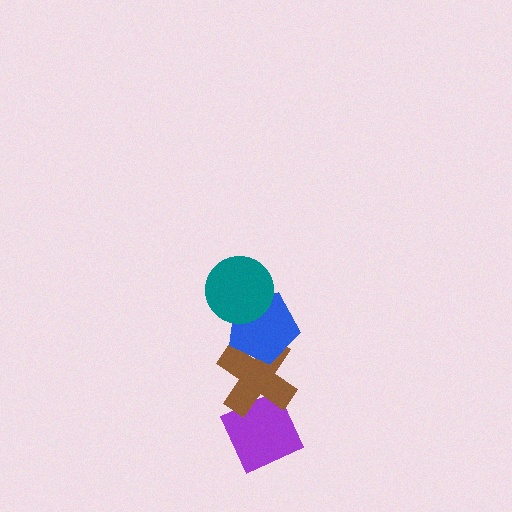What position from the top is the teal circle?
The teal circle is 1st from the top.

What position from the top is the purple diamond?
The purple diamond is 4th from the top.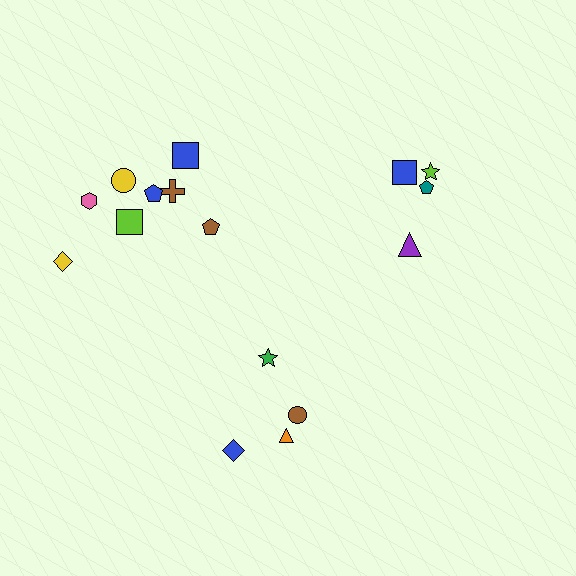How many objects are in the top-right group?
There are 4 objects.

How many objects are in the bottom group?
There are 4 objects.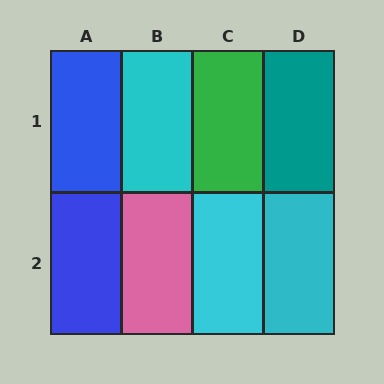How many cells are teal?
1 cell is teal.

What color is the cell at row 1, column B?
Cyan.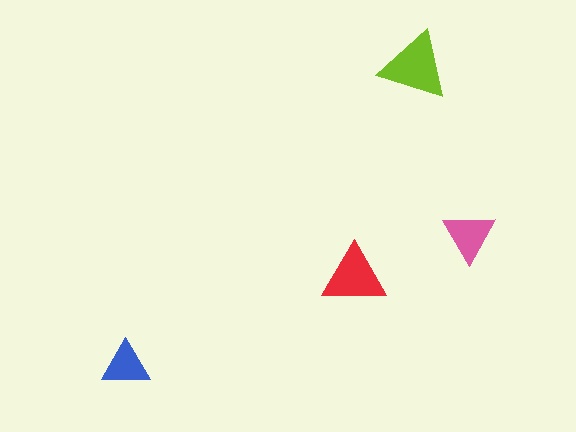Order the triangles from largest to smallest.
the lime one, the red one, the pink one, the blue one.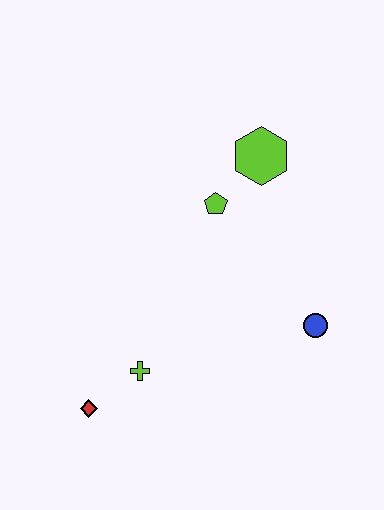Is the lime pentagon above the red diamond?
Yes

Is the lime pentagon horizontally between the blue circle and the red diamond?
Yes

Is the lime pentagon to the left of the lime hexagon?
Yes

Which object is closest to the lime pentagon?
The lime hexagon is closest to the lime pentagon.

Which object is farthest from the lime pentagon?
The red diamond is farthest from the lime pentagon.